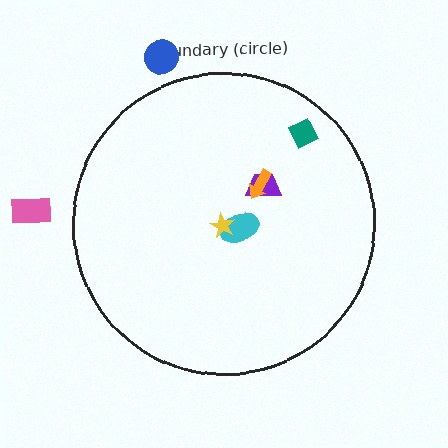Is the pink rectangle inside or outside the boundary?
Outside.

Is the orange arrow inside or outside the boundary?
Inside.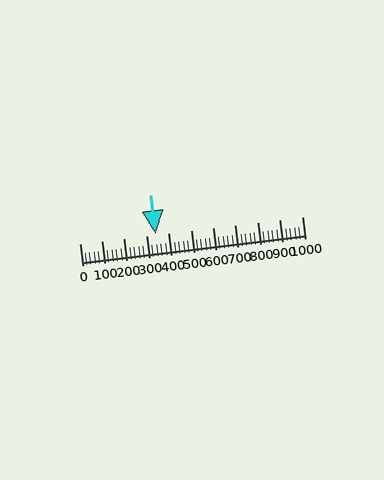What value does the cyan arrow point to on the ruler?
The cyan arrow points to approximately 340.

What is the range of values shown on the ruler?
The ruler shows values from 0 to 1000.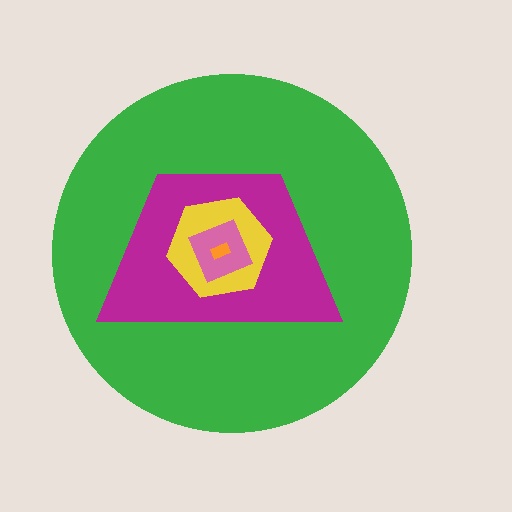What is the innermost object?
The orange rectangle.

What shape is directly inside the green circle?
The magenta trapezoid.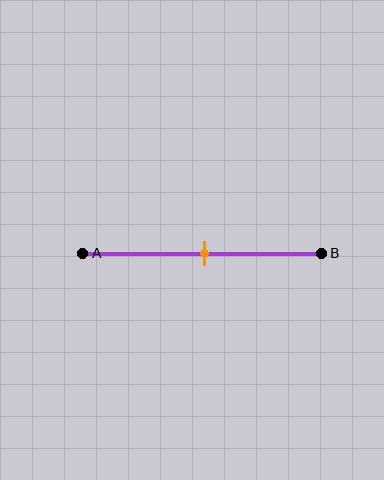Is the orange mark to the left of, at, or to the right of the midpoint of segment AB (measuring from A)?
The orange mark is approximately at the midpoint of segment AB.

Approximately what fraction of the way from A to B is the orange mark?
The orange mark is approximately 50% of the way from A to B.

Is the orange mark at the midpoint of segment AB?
Yes, the mark is approximately at the midpoint.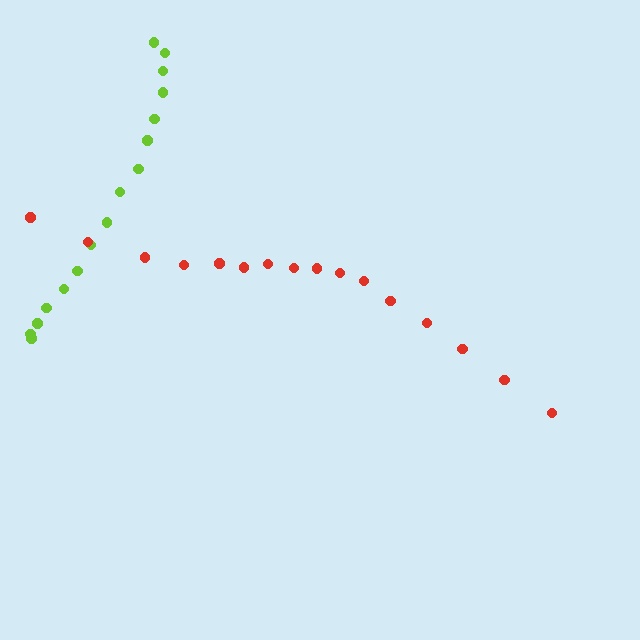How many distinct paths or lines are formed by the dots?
There are 2 distinct paths.